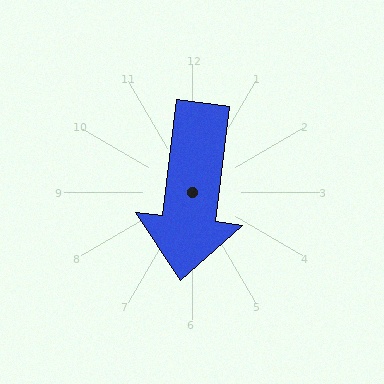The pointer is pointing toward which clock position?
Roughly 6 o'clock.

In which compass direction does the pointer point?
South.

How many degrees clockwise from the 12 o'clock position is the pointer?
Approximately 187 degrees.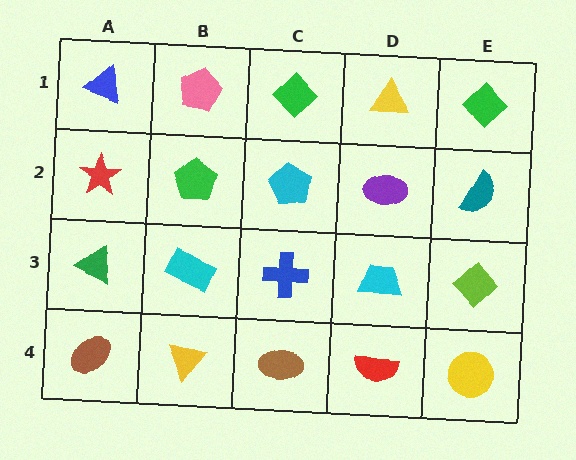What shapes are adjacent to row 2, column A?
A blue triangle (row 1, column A), a green triangle (row 3, column A), a green pentagon (row 2, column B).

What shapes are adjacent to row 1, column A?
A red star (row 2, column A), a pink pentagon (row 1, column B).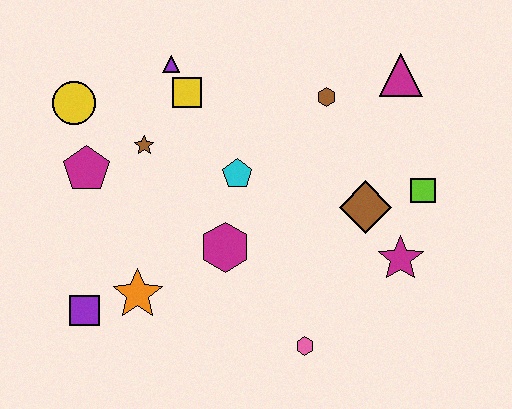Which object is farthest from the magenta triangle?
The purple square is farthest from the magenta triangle.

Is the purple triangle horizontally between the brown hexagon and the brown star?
Yes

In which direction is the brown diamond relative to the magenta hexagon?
The brown diamond is to the right of the magenta hexagon.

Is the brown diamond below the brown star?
Yes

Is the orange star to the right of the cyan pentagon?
No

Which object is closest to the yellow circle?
The magenta pentagon is closest to the yellow circle.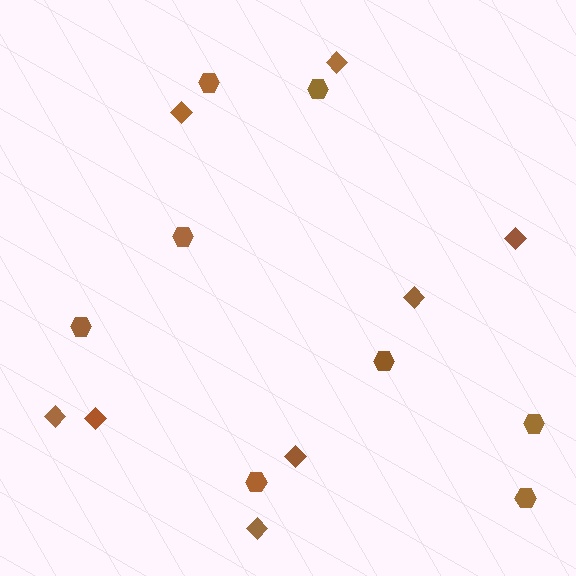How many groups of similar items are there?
There are 2 groups: one group of hexagons (8) and one group of diamonds (8).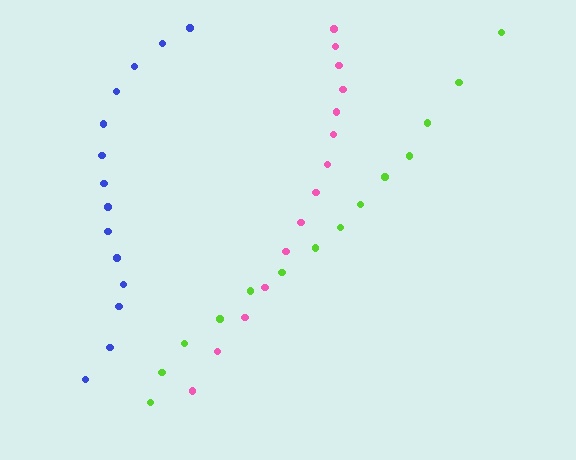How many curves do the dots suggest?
There are 3 distinct paths.